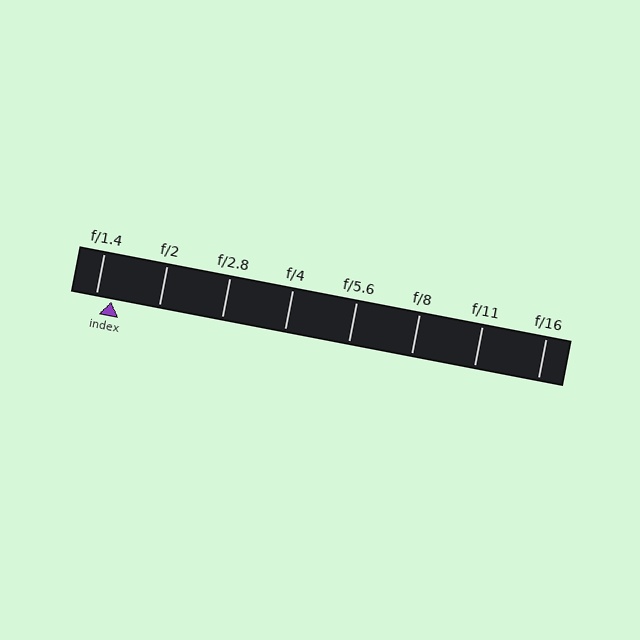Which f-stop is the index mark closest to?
The index mark is closest to f/1.4.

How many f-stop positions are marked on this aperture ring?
There are 8 f-stop positions marked.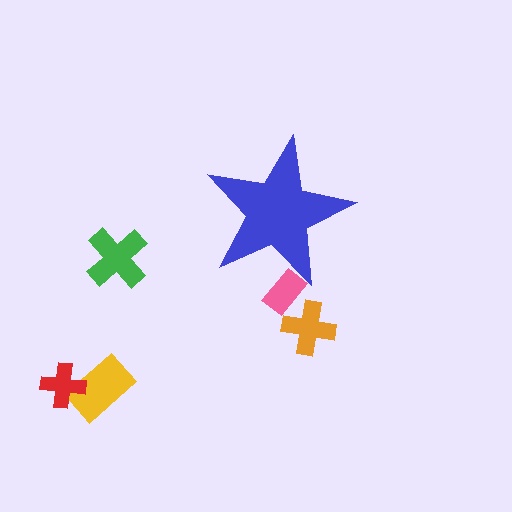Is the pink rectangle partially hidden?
Yes, the pink rectangle is partially hidden behind the blue star.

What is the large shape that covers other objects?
A blue star.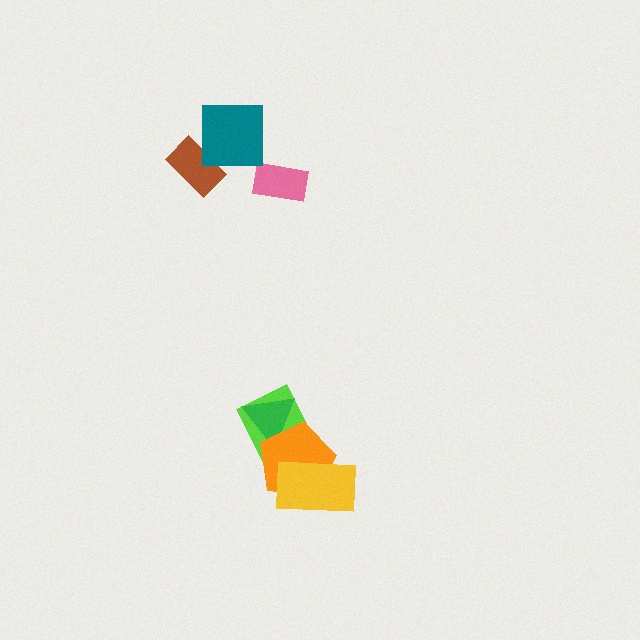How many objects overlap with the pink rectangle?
0 objects overlap with the pink rectangle.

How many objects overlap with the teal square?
1 object overlaps with the teal square.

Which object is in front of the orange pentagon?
The yellow rectangle is in front of the orange pentagon.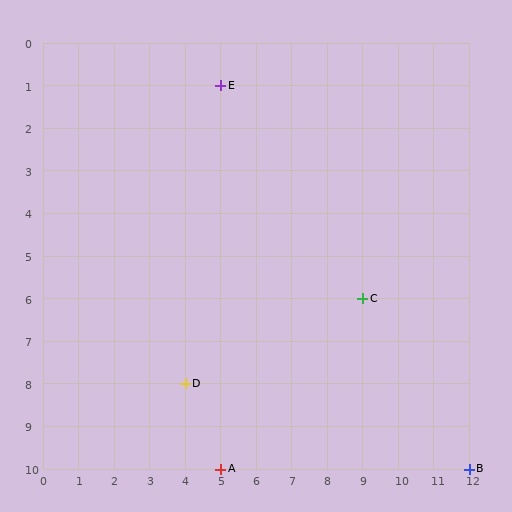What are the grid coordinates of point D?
Point D is at grid coordinates (4, 8).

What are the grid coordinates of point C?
Point C is at grid coordinates (9, 6).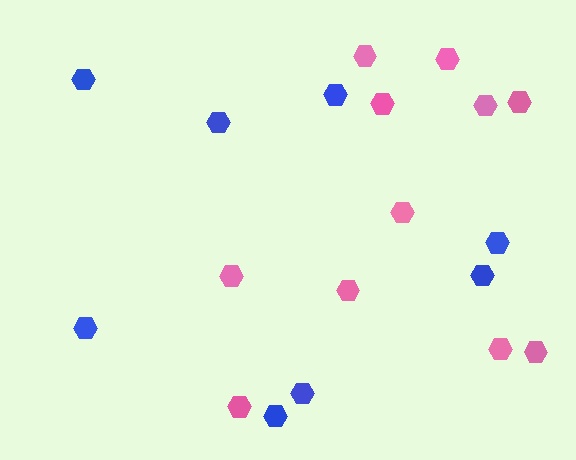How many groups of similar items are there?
There are 2 groups: one group of blue hexagons (8) and one group of pink hexagons (11).